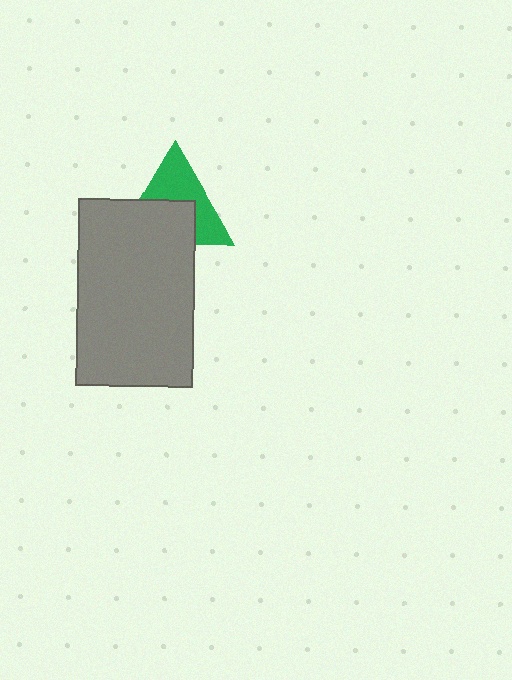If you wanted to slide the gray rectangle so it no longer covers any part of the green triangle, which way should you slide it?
Slide it down — that is the most direct way to separate the two shapes.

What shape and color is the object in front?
The object in front is a gray rectangle.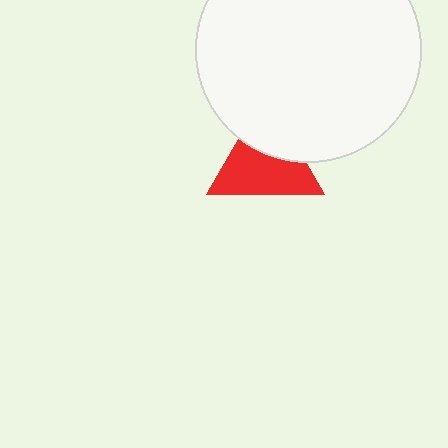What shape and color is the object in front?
The object in front is a white circle.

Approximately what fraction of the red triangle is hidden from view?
Roughly 36% of the red triangle is hidden behind the white circle.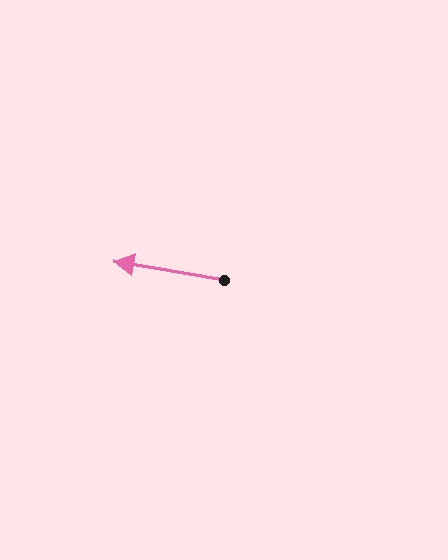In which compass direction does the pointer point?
West.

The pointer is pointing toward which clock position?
Roughly 9 o'clock.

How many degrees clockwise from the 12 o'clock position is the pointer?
Approximately 280 degrees.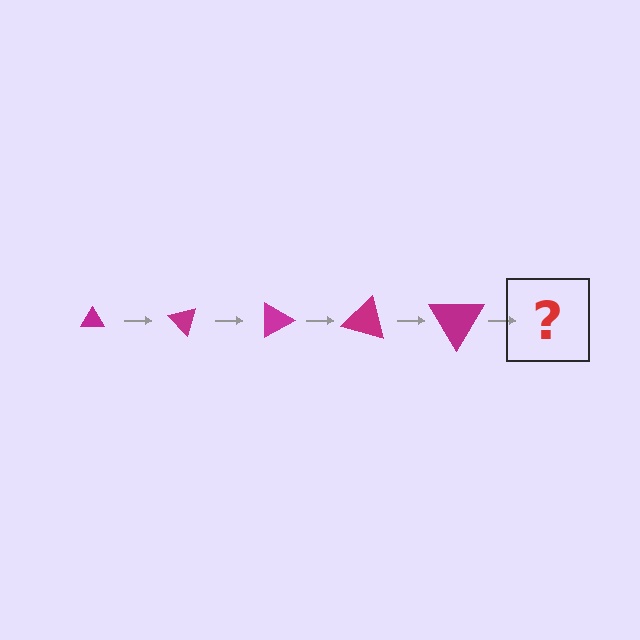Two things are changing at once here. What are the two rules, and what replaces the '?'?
The two rules are that the triangle grows larger each step and it rotates 45 degrees each step. The '?' should be a triangle, larger than the previous one and rotated 225 degrees from the start.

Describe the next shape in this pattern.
It should be a triangle, larger than the previous one and rotated 225 degrees from the start.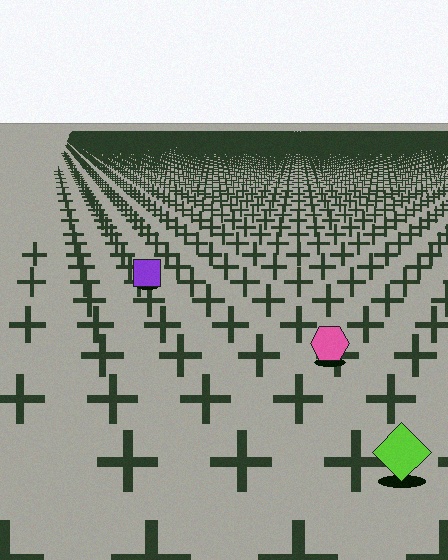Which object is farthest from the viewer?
The purple square is farthest from the viewer. It appears smaller and the ground texture around it is denser.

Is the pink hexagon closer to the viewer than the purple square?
Yes. The pink hexagon is closer — you can tell from the texture gradient: the ground texture is coarser near it.